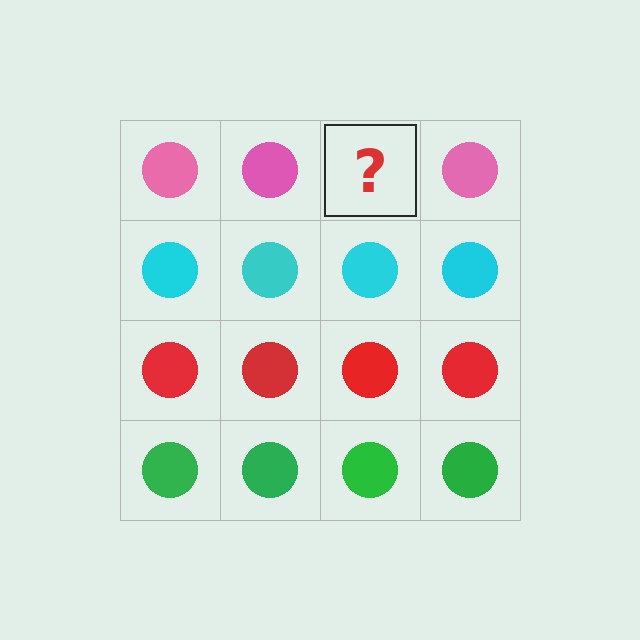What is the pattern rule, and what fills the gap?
The rule is that each row has a consistent color. The gap should be filled with a pink circle.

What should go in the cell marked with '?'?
The missing cell should contain a pink circle.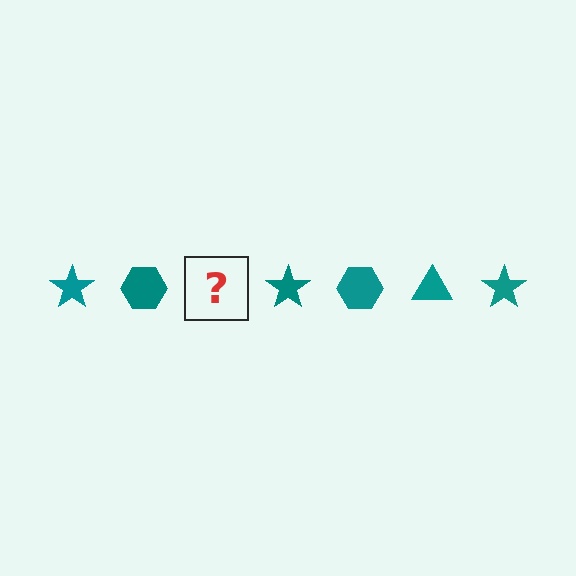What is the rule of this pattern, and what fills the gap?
The rule is that the pattern cycles through star, hexagon, triangle shapes in teal. The gap should be filled with a teal triangle.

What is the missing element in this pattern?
The missing element is a teal triangle.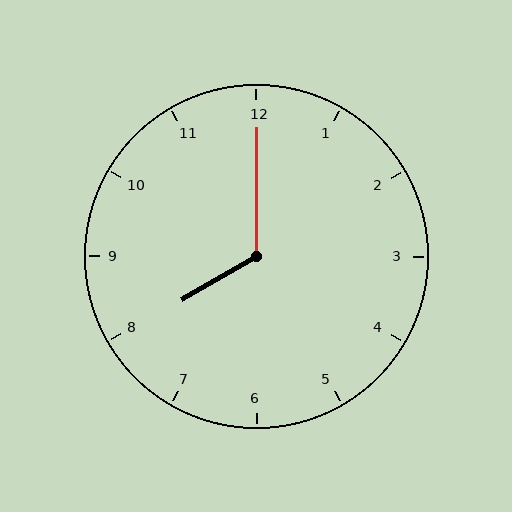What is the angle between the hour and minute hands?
Approximately 120 degrees.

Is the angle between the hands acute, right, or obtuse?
It is obtuse.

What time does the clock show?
8:00.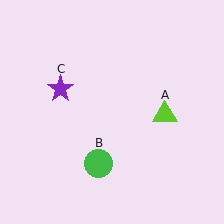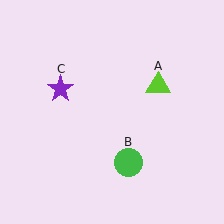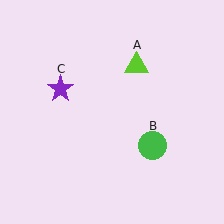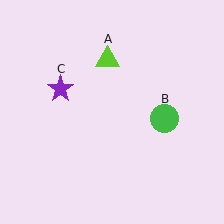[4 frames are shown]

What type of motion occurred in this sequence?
The lime triangle (object A), green circle (object B) rotated counterclockwise around the center of the scene.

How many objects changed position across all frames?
2 objects changed position: lime triangle (object A), green circle (object B).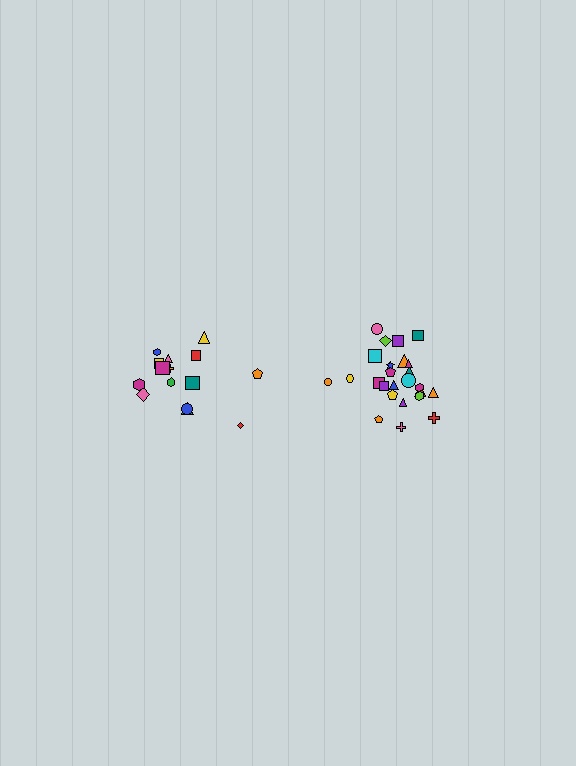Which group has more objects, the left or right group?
The right group.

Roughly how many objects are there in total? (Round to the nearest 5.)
Roughly 40 objects in total.